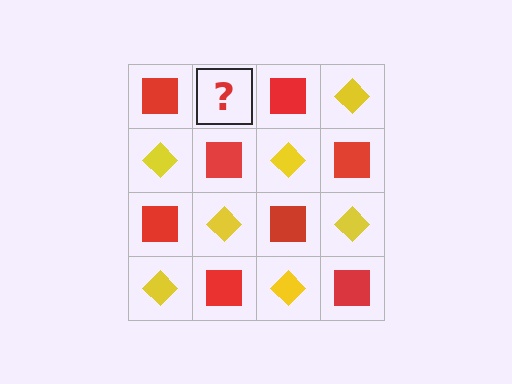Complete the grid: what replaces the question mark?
The question mark should be replaced with a yellow diamond.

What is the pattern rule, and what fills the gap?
The rule is that it alternates red square and yellow diamond in a checkerboard pattern. The gap should be filled with a yellow diamond.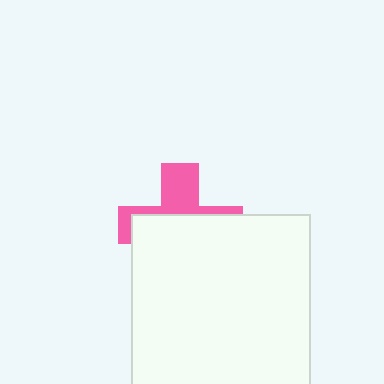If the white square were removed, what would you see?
You would see the complete pink cross.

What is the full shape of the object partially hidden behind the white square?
The partially hidden object is a pink cross.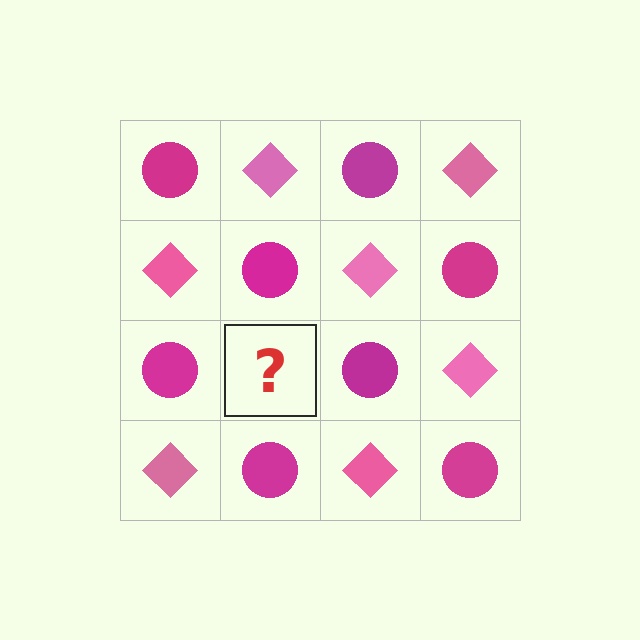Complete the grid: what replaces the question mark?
The question mark should be replaced with a pink diamond.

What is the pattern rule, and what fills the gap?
The rule is that it alternates magenta circle and pink diamond in a checkerboard pattern. The gap should be filled with a pink diamond.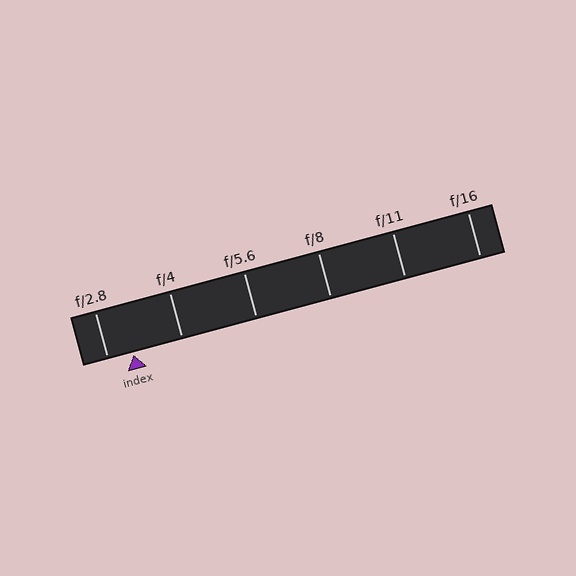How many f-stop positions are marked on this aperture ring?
There are 6 f-stop positions marked.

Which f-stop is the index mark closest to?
The index mark is closest to f/2.8.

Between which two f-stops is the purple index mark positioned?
The index mark is between f/2.8 and f/4.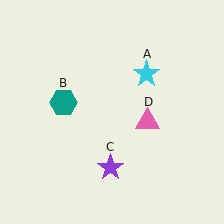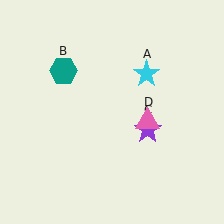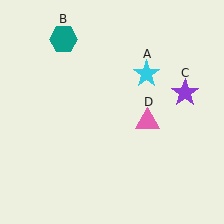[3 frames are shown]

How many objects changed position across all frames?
2 objects changed position: teal hexagon (object B), purple star (object C).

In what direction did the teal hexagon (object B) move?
The teal hexagon (object B) moved up.